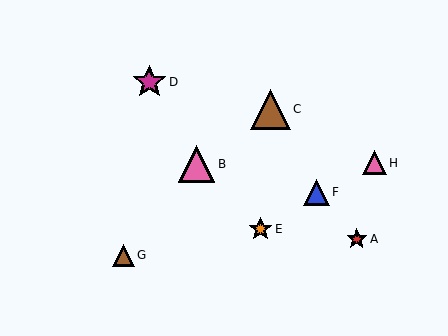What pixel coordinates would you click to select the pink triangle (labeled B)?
Click at (196, 164) to select the pink triangle B.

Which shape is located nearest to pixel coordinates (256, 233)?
The orange star (labeled E) at (261, 229) is nearest to that location.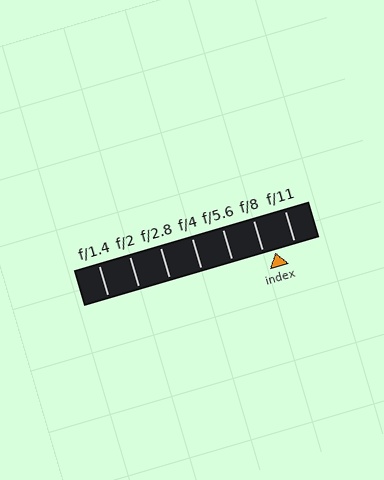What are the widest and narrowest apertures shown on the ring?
The widest aperture shown is f/1.4 and the narrowest is f/11.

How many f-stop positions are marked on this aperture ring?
There are 7 f-stop positions marked.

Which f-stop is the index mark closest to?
The index mark is closest to f/8.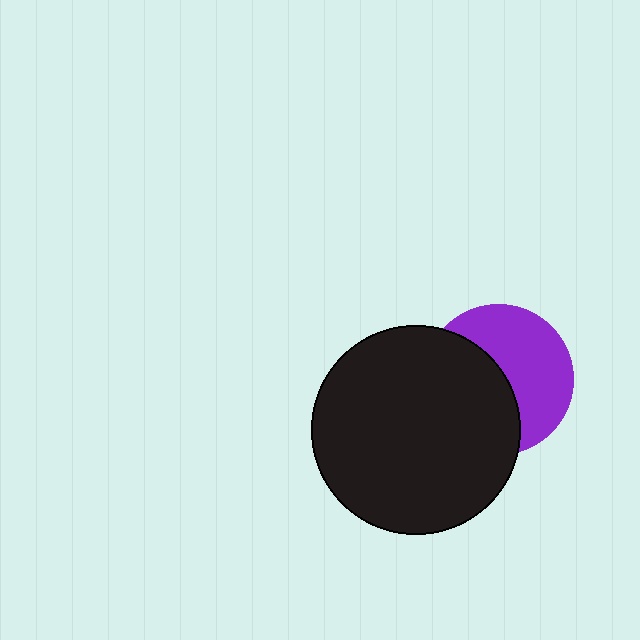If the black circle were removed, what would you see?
You would see the complete purple circle.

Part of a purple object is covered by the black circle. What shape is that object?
It is a circle.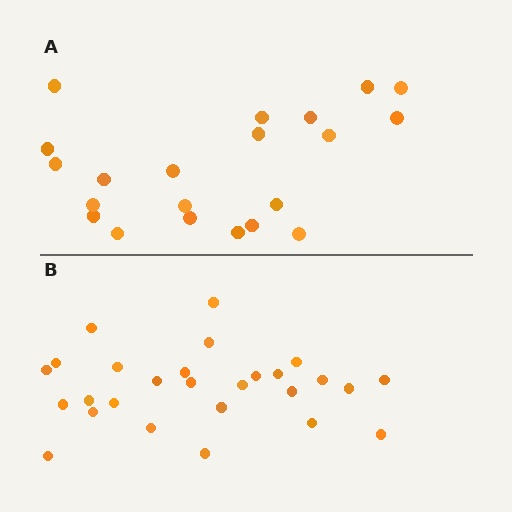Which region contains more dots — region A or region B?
Region B (the bottom region) has more dots.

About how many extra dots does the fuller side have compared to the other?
Region B has about 6 more dots than region A.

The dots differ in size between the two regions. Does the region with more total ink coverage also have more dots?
No. Region A has more total ink coverage because its dots are larger, but region B actually contains more individual dots. Total area can be misleading — the number of items is what matters here.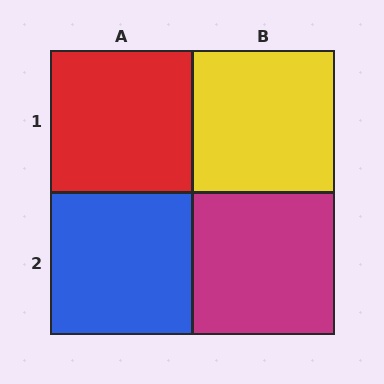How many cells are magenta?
1 cell is magenta.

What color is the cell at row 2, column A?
Blue.